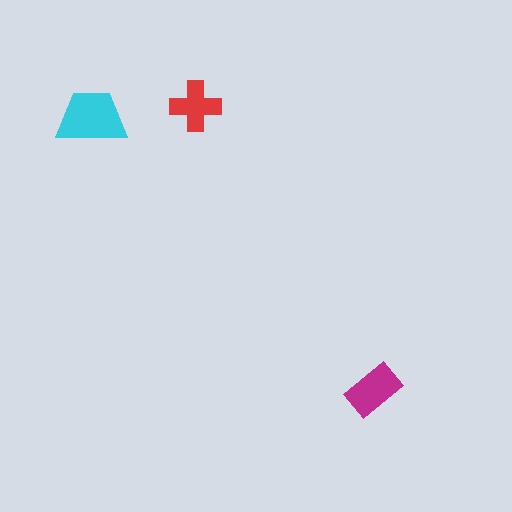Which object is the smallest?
The red cross.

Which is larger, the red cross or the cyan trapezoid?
The cyan trapezoid.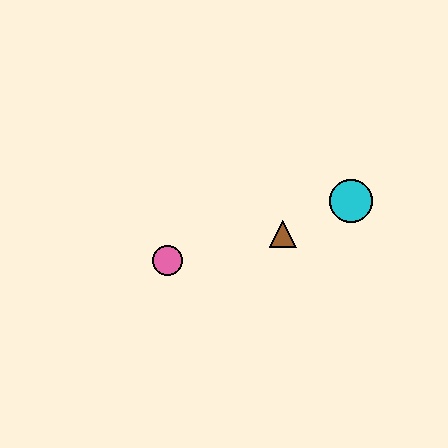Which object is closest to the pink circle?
The brown triangle is closest to the pink circle.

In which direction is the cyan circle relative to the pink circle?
The cyan circle is to the right of the pink circle.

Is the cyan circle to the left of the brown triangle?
No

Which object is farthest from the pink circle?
The cyan circle is farthest from the pink circle.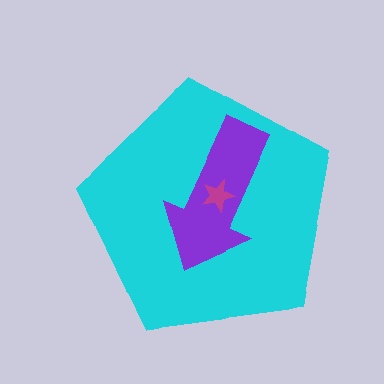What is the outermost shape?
The cyan pentagon.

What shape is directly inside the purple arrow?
The magenta star.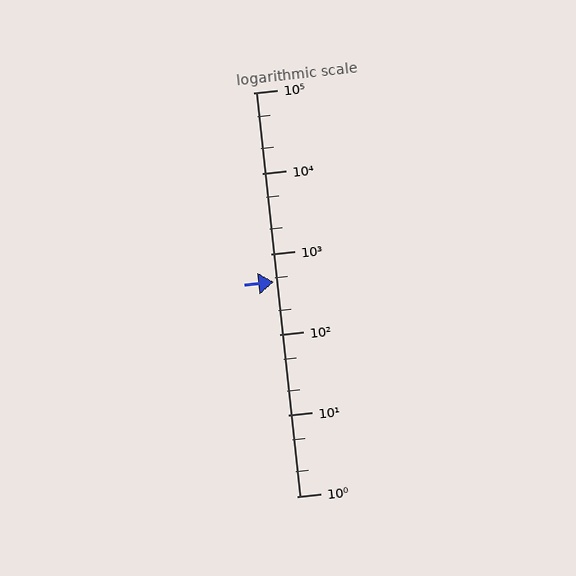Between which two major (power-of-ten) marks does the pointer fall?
The pointer is between 100 and 1000.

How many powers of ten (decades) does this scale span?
The scale spans 5 decades, from 1 to 100000.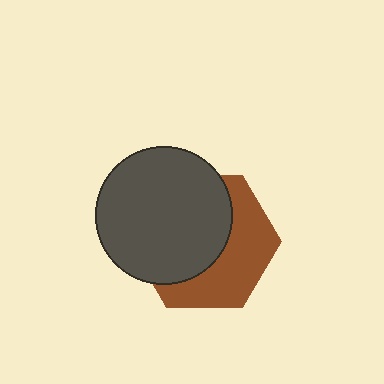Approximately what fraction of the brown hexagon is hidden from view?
Roughly 56% of the brown hexagon is hidden behind the dark gray circle.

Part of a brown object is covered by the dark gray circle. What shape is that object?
It is a hexagon.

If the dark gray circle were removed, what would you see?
You would see the complete brown hexagon.